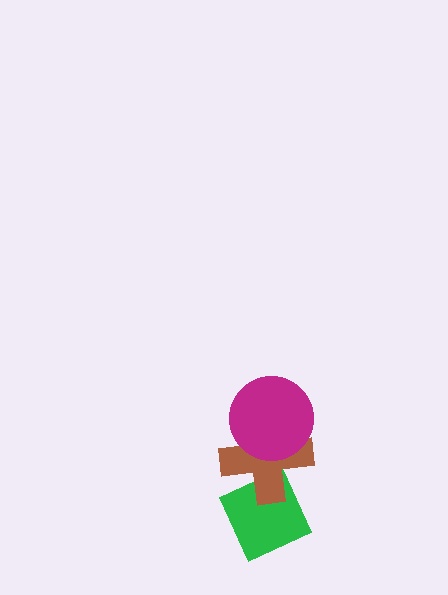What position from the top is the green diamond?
The green diamond is 3rd from the top.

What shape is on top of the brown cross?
The magenta circle is on top of the brown cross.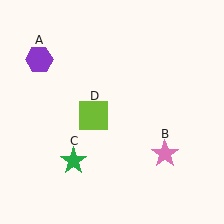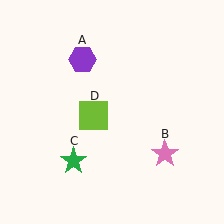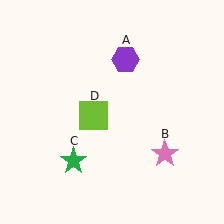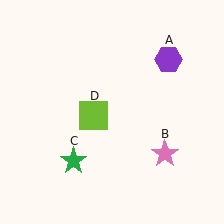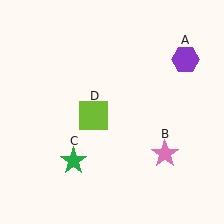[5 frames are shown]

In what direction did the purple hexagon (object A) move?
The purple hexagon (object A) moved right.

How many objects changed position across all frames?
1 object changed position: purple hexagon (object A).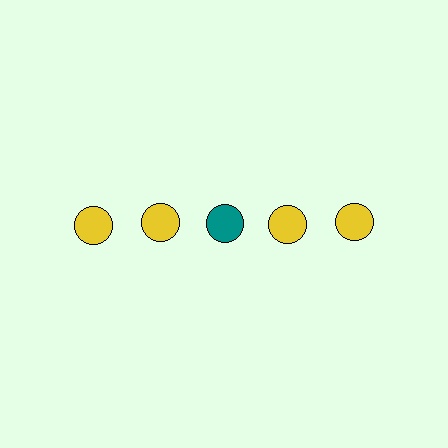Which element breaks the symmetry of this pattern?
The teal circle in the top row, center column breaks the symmetry. All other shapes are yellow circles.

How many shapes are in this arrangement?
There are 5 shapes arranged in a grid pattern.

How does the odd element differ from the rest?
It has a different color: teal instead of yellow.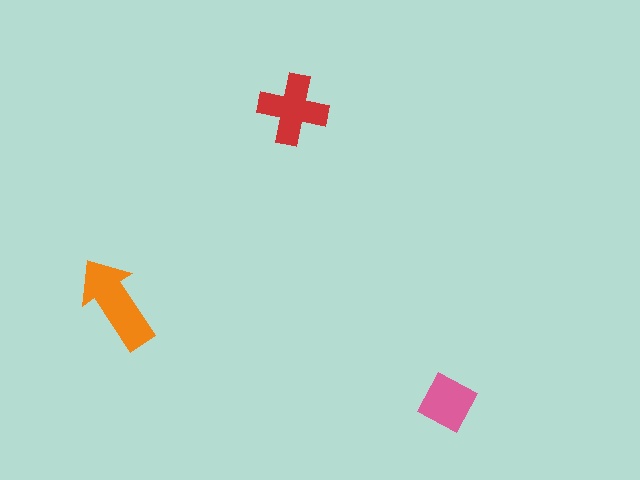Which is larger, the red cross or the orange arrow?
The orange arrow.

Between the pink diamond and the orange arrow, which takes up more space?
The orange arrow.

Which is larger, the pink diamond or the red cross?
The red cross.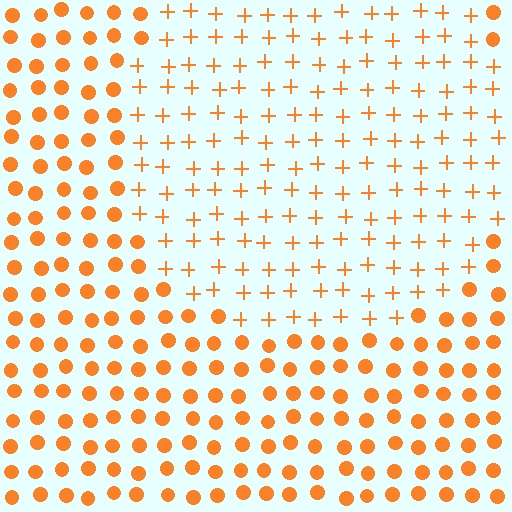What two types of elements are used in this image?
The image uses plus signs inside the circle region and circles outside it.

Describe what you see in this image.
The image is filled with small orange elements arranged in a uniform grid. A circle-shaped region contains plus signs, while the surrounding area contains circles. The boundary is defined purely by the change in element shape.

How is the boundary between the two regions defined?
The boundary is defined by a change in element shape: plus signs inside vs. circles outside. All elements share the same color and spacing.